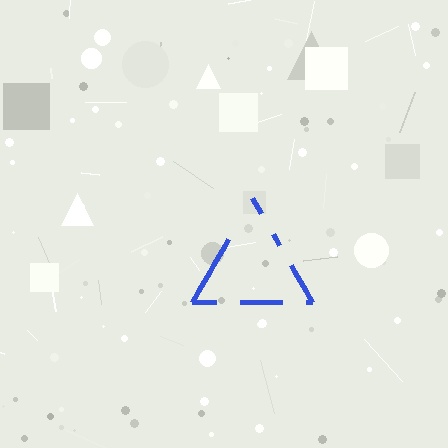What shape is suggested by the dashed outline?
The dashed outline suggests a triangle.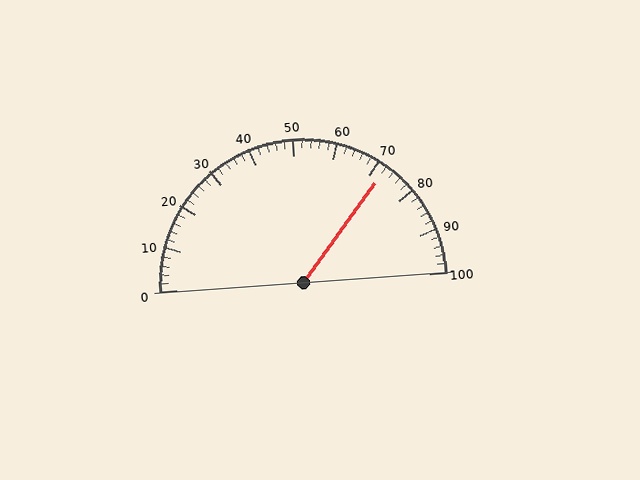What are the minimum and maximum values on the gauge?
The gauge ranges from 0 to 100.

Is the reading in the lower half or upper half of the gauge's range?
The reading is in the upper half of the range (0 to 100).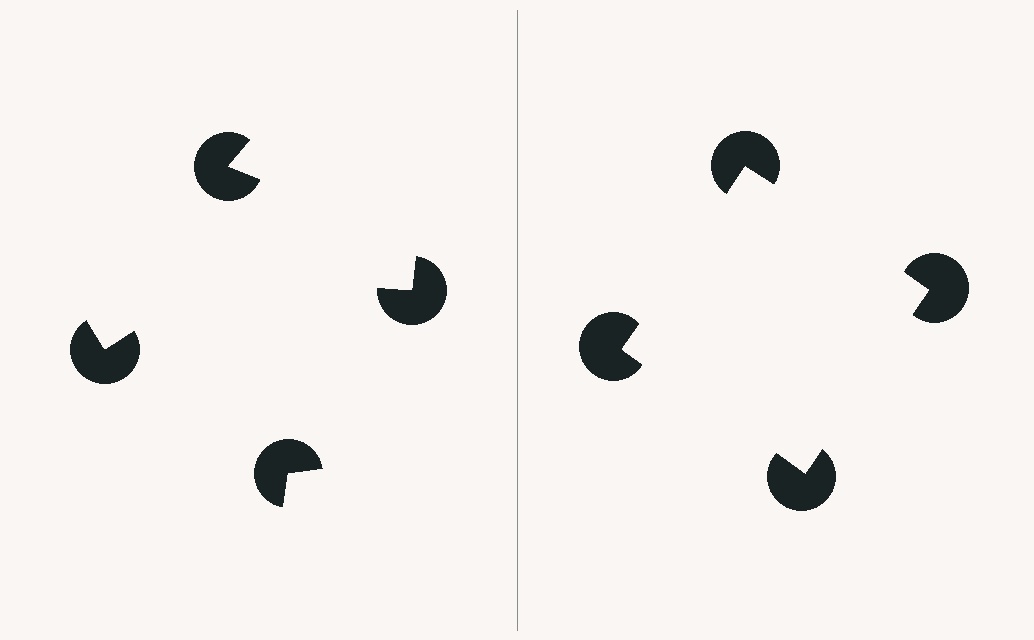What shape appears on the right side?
An illusory square.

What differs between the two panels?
The pac-man discs are positioned identically on both sides; only the wedge orientations differ. On the right they align to a square; on the left they are misaligned.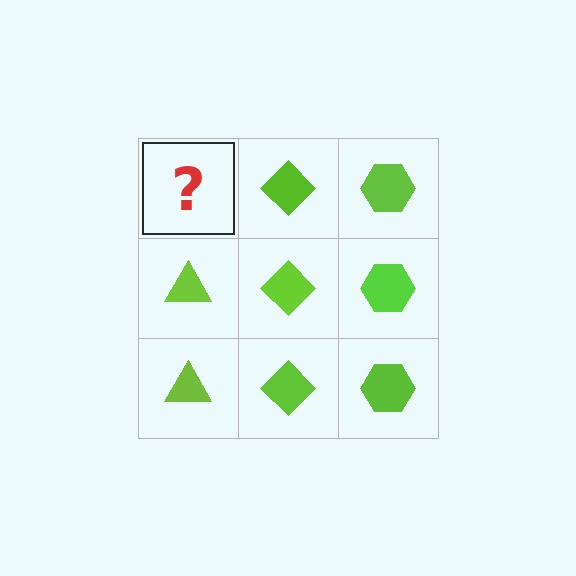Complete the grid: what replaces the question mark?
The question mark should be replaced with a lime triangle.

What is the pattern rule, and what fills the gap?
The rule is that each column has a consistent shape. The gap should be filled with a lime triangle.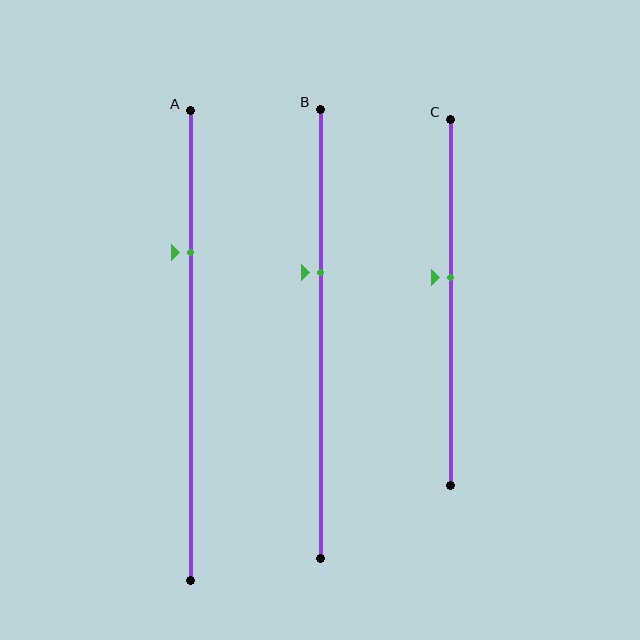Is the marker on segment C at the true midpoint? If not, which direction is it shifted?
No, the marker on segment C is shifted upward by about 7% of the segment length.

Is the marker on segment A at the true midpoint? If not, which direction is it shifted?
No, the marker on segment A is shifted upward by about 20% of the segment length.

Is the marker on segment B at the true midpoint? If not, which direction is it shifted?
No, the marker on segment B is shifted upward by about 14% of the segment length.